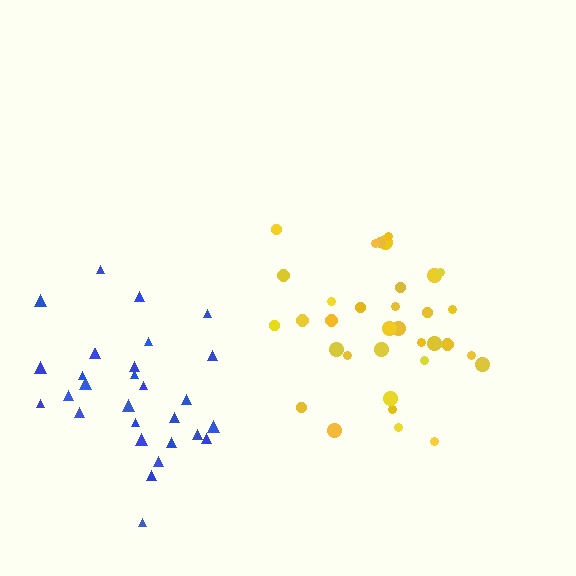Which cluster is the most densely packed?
Yellow.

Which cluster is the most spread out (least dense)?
Blue.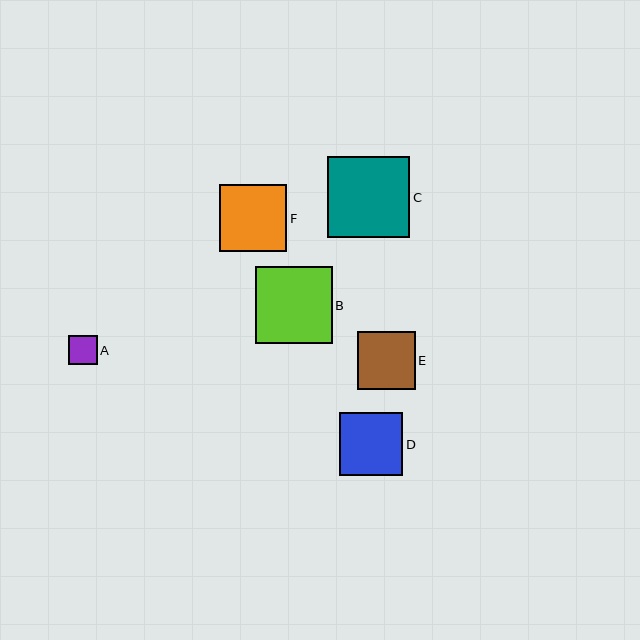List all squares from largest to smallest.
From largest to smallest: C, B, F, D, E, A.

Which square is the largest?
Square C is the largest with a size of approximately 82 pixels.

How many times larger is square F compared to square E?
Square F is approximately 1.2 times the size of square E.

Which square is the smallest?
Square A is the smallest with a size of approximately 29 pixels.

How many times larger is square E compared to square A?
Square E is approximately 2.0 times the size of square A.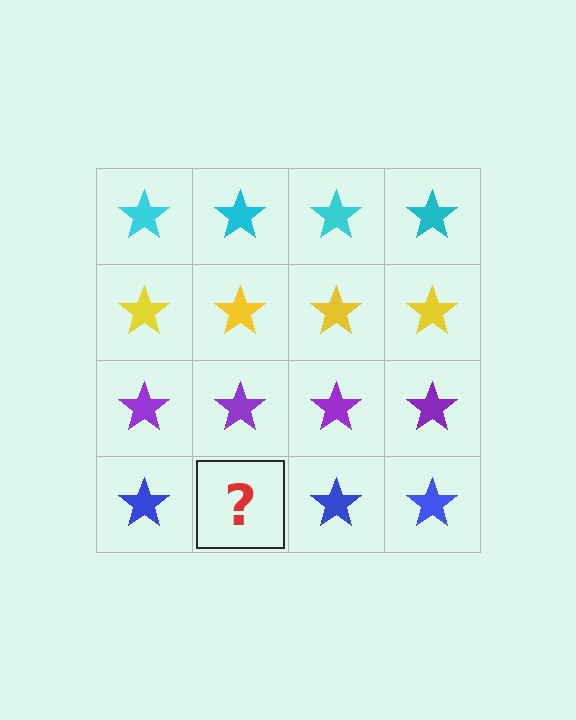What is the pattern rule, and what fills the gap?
The rule is that each row has a consistent color. The gap should be filled with a blue star.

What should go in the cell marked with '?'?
The missing cell should contain a blue star.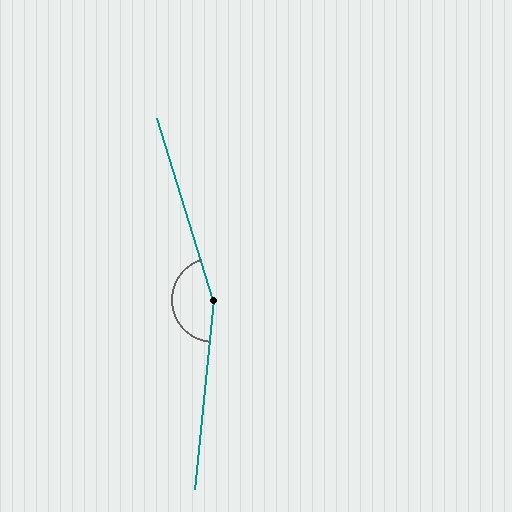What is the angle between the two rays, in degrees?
Approximately 157 degrees.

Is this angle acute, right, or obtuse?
It is obtuse.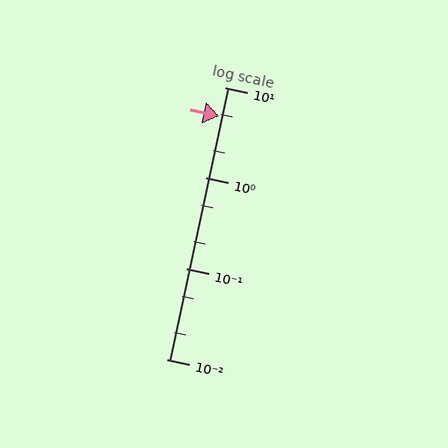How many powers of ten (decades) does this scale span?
The scale spans 3 decades, from 0.01 to 10.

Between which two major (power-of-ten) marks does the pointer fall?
The pointer is between 1 and 10.